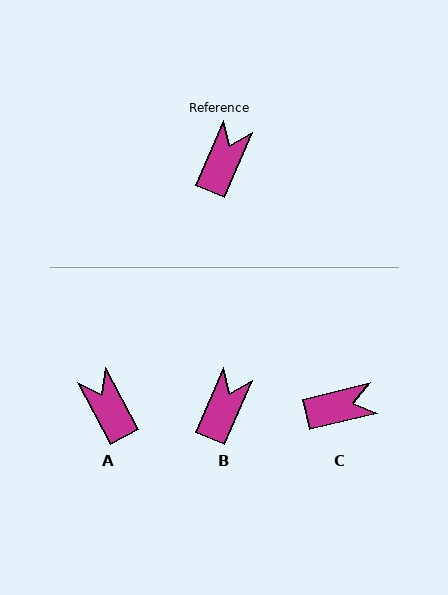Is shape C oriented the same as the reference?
No, it is off by about 54 degrees.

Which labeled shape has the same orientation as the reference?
B.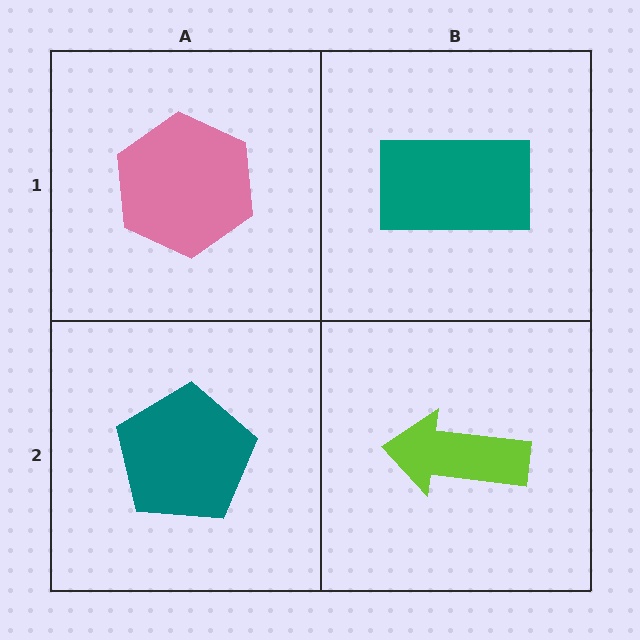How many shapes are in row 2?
2 shapes.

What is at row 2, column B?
A lime arrow.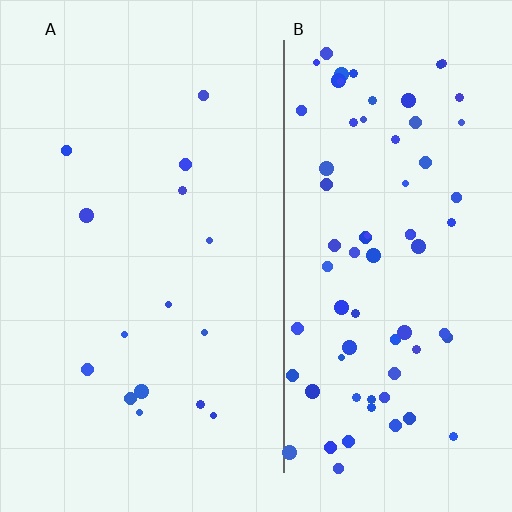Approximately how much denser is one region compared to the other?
Approximately 5.0× — region B over region A.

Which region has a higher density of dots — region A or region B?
B (the right).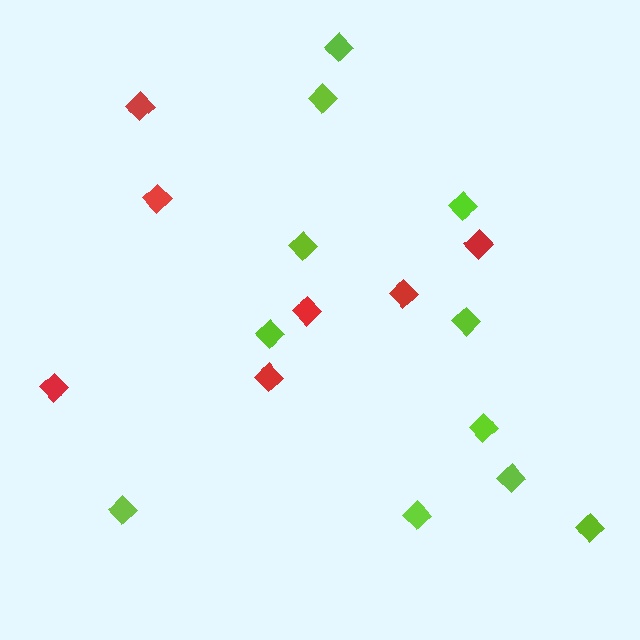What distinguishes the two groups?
There are 2 groups: one group of red diamonds (7) and one group of lime diamonds (11).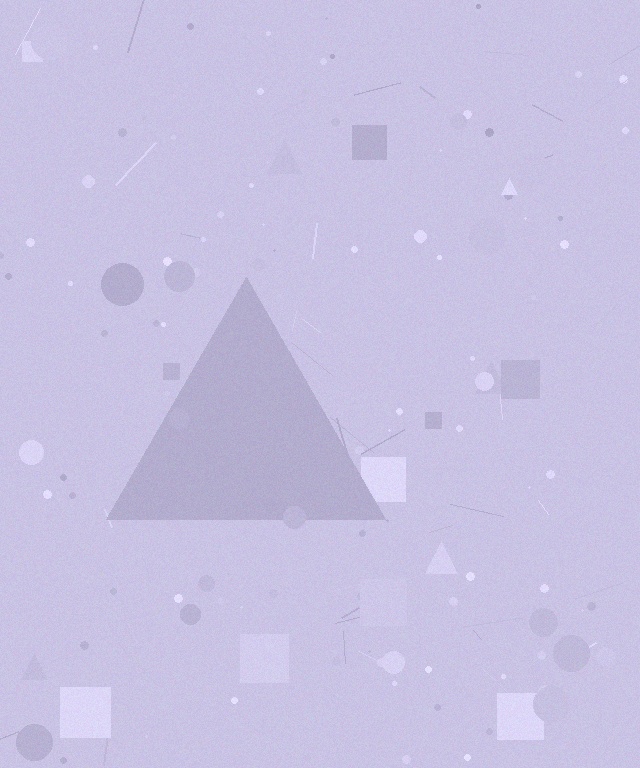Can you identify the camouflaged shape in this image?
The camouflaged shape is a triangle.